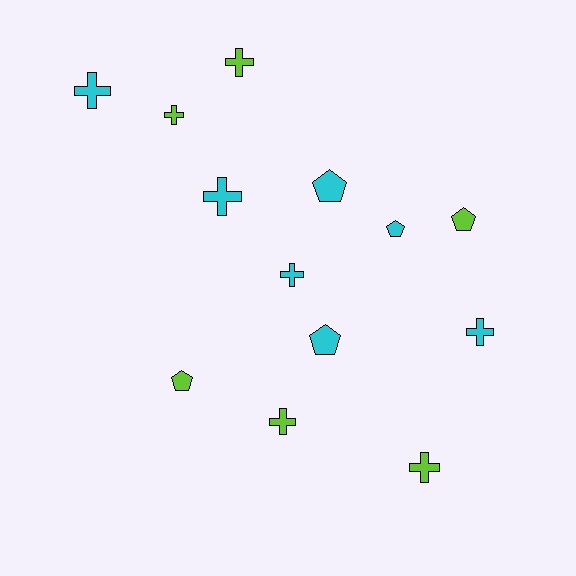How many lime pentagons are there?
There are 2 lime pentagons.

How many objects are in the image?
There are 13 objects.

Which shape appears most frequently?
Cross, with 8 objects.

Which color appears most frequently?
Cyan, with 7 objects.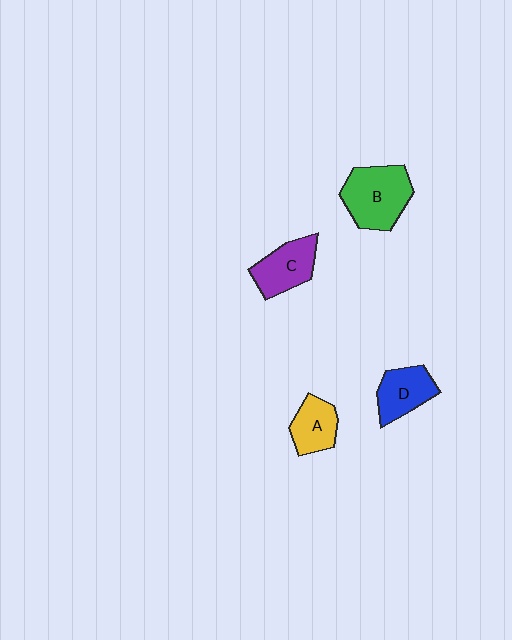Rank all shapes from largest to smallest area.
From largest to smallest: B (green), C (purple), D (blue), A (yellow).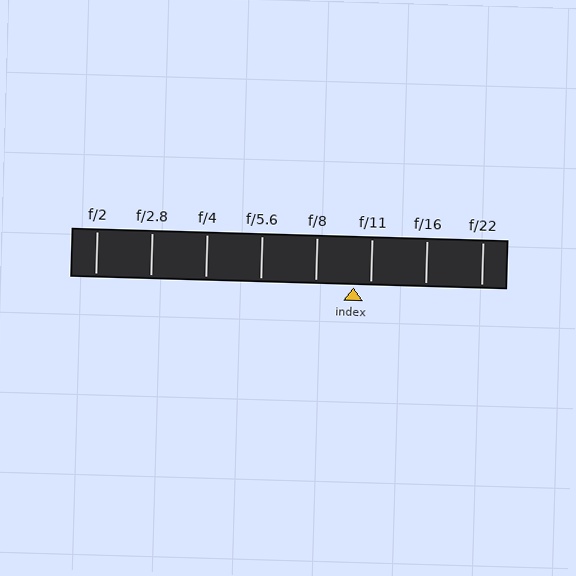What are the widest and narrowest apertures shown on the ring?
The widest aperture shown is f/2 and the narrowest is f/22.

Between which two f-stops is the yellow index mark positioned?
The index mark is between f/8 and f/11.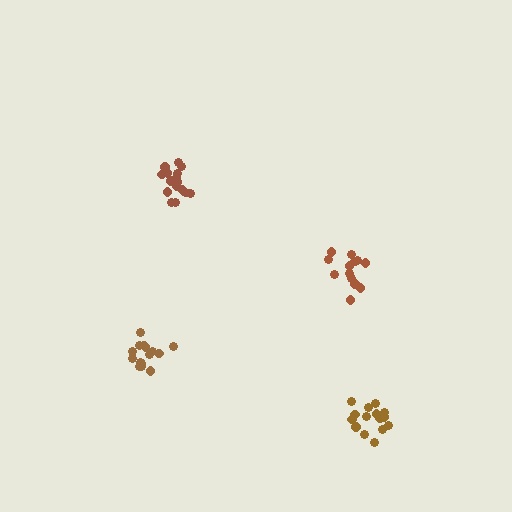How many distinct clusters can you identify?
There are 4 distinct clusters.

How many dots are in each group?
Group 1: 15 dots, Group 2: 13 dots, Group 3: 16 dots, Group 4: 15 dots (59 total).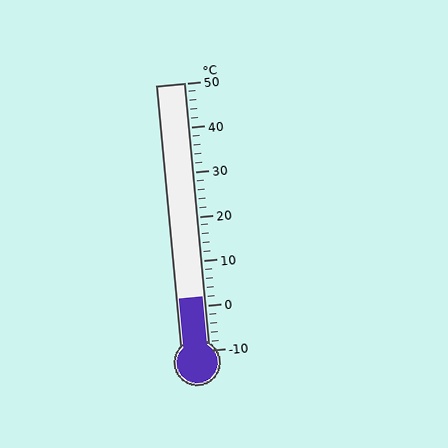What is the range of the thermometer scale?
The thermometer scale ranges from -10°C to 50°C.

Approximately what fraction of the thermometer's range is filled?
The thermometer is filled to approximately 20% of its range.